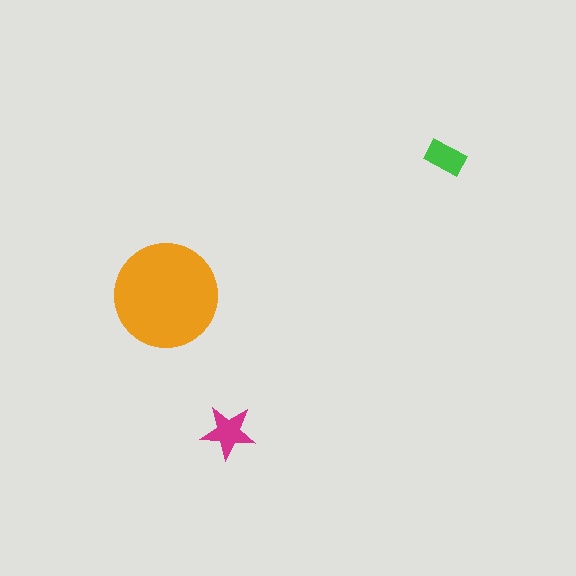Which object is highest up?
The green rectangle is topmost.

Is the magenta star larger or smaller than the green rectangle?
Larger.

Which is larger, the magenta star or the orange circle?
The orange circle.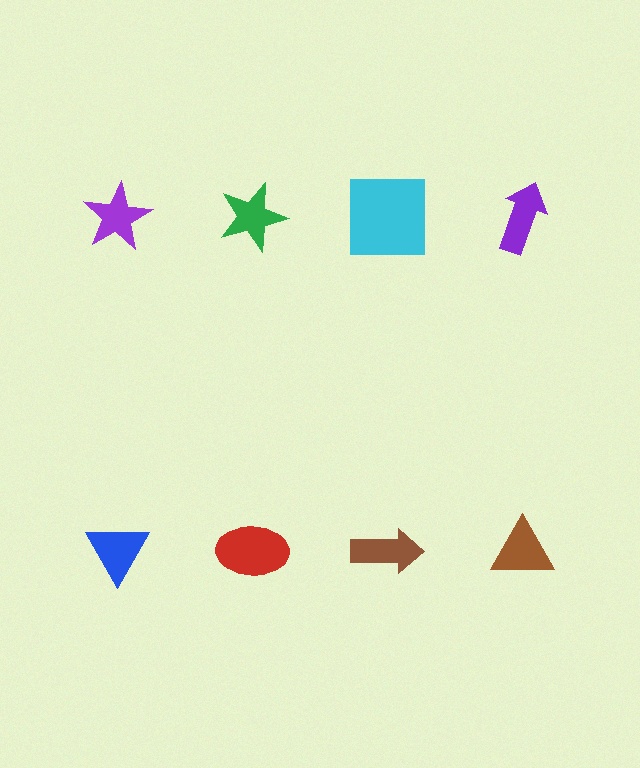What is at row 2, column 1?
A blue triangle.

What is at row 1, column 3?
A cyan square.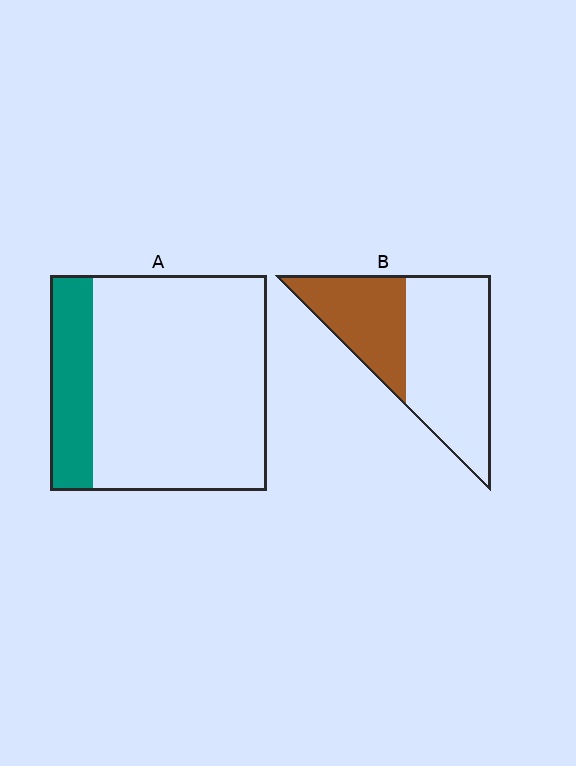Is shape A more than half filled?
No.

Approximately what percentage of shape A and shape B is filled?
A is approximately 20% and B is approximately 35%.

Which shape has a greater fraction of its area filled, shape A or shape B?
Shape B.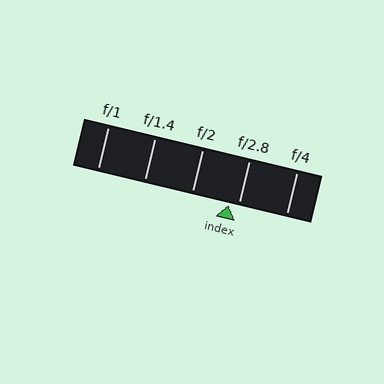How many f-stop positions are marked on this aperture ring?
There are 5 f-stop positions marked.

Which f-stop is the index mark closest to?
The index mark is closest to f/2.8.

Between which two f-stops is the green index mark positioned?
The index mark is between f/2 and f/2.8.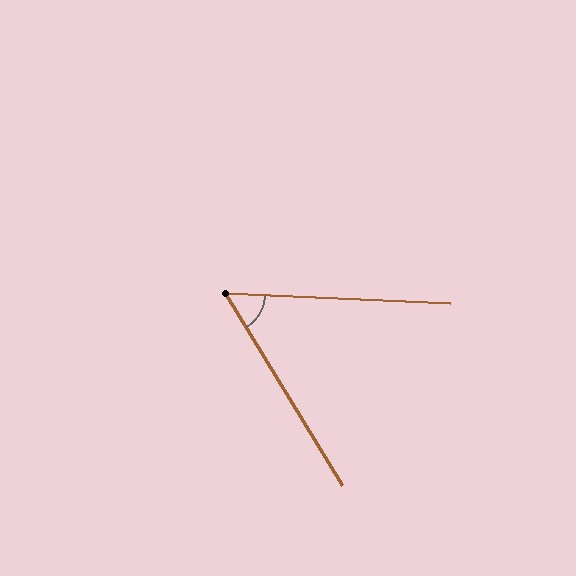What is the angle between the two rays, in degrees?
Approximately 56 degrees.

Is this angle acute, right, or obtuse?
It is acute.